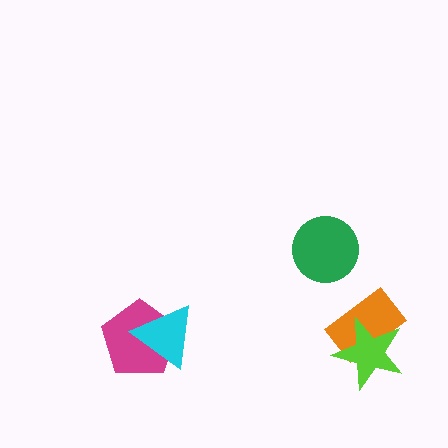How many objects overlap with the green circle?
0 objects overlap with the green circle.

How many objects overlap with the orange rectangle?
1 object overlaps with the orange rectangle.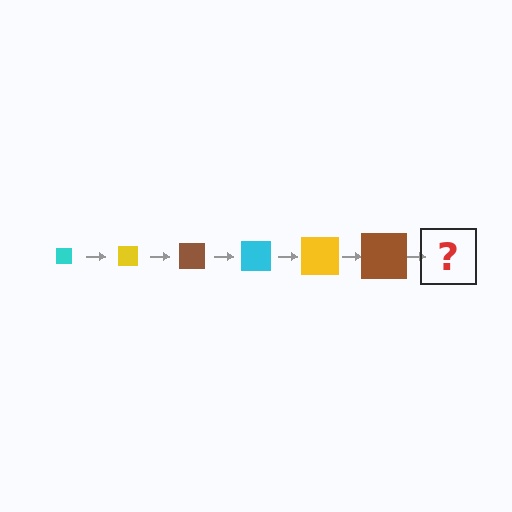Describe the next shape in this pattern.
It should be a cyan square, larger than the previous one.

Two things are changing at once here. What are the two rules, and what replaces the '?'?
The two rules are that the square grows larger each step and the color cycles through cyan, yellow, and brown. The '?' should be a cyan square, larger than the previous one.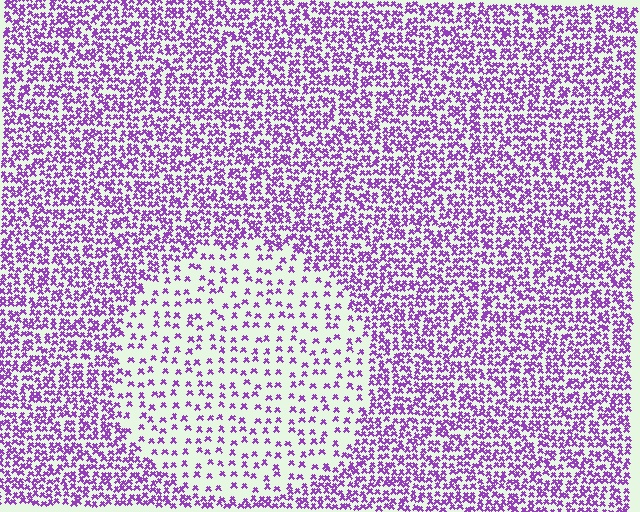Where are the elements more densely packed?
The elements are more densely packed outside the circle boundary.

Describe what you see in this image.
The image contains small purple elements arranged at two different densities. A circle-shaped region is visible where the elements are less densely packed than the surrounding area.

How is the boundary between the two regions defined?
The boundary is defined by a change in element density (approximately 2.5x ratio). All elements are the same color, size, and shape.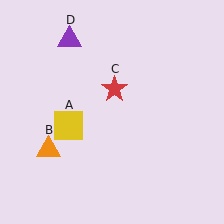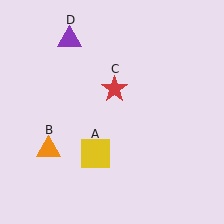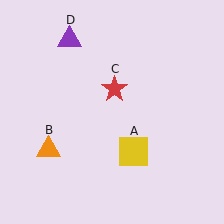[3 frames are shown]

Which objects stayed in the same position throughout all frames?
Orange triangle (object B) and red star (object C) and purple triangle (object D) remained stationary.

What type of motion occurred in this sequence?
The yellow square (object A) rotated counterclockwise around the center of the scene.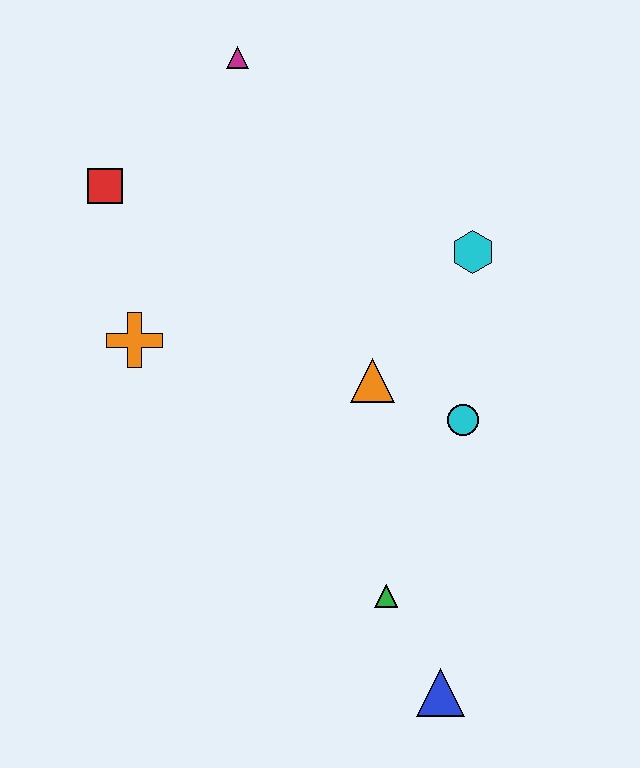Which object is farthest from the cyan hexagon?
The blue triangle is farthest from the cyan hexagon.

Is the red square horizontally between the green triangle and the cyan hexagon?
No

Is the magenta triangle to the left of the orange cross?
No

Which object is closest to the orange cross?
The red square is closest to the orange cross.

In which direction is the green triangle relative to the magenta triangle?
The green triangle is below the magenta triangle.